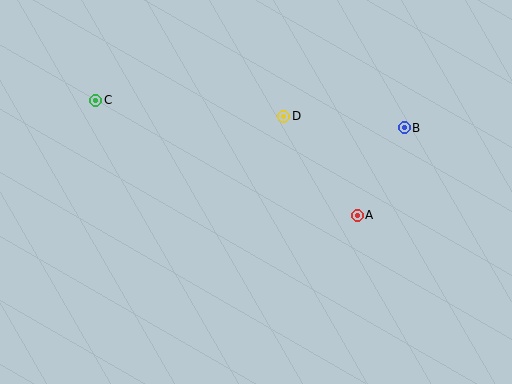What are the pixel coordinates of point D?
Point D is at (284, 116).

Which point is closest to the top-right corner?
Point B is closest to the top-right corner.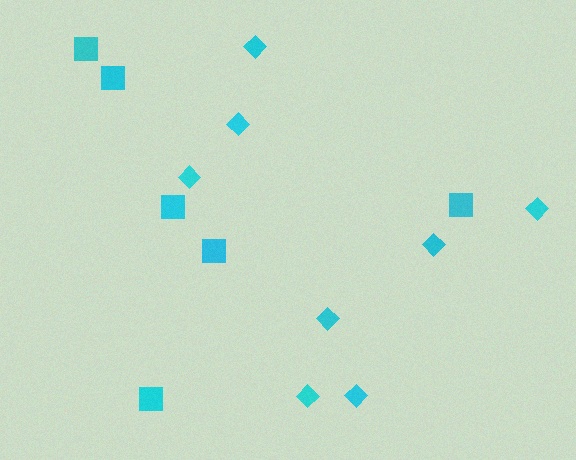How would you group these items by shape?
There are 2 groups: one group of squares (6) and one group of diamonds (8).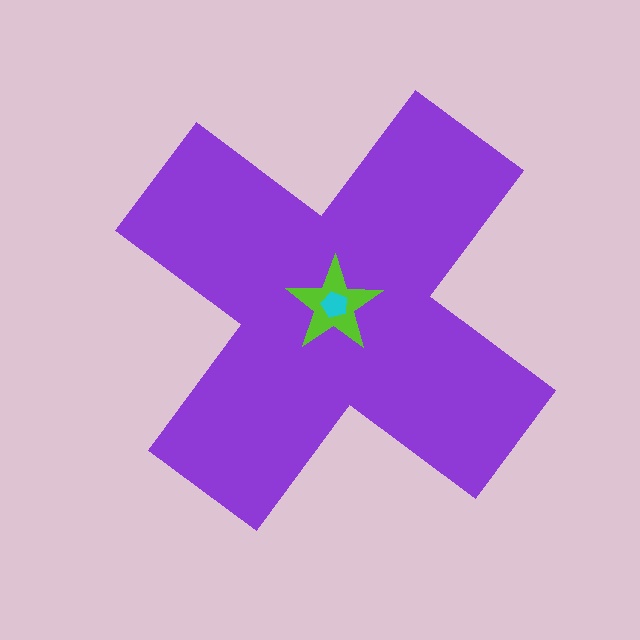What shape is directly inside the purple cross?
The lime star.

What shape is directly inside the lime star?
The cyan pentagon.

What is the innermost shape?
The cyan pentagon.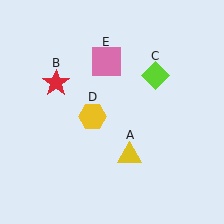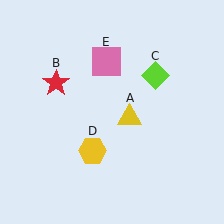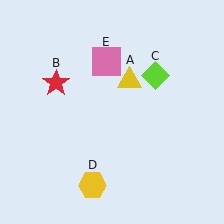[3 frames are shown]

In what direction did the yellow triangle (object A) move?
The yellow triangle (object A) moved up.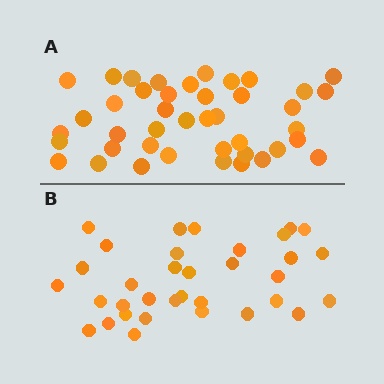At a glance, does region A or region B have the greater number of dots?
Region A (the top region) has more dots.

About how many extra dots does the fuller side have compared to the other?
Region A has roughly 8 or so more dots than region B.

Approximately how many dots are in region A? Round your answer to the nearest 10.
About 40 dots. (The exact count is 42, which rounds to 40.)